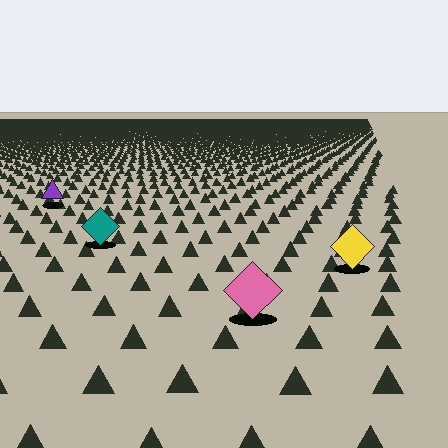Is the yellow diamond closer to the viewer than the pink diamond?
No. The pink diamond is closer — you can tell from the texture gradient: the ground texture is coarser near it.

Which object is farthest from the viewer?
The purple triangle is farthest from the viewer. It appears smaller and the ground texture around it is denser.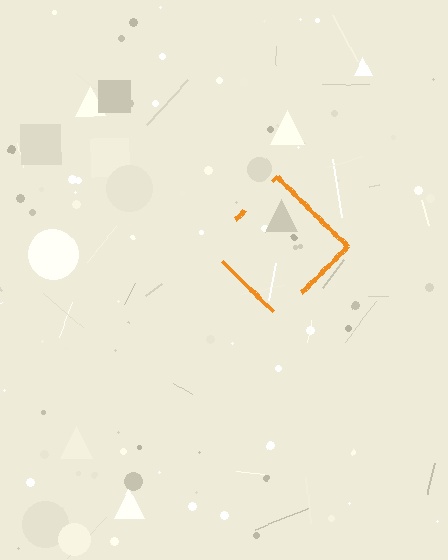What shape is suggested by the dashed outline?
The dashed outline suggests a diamond.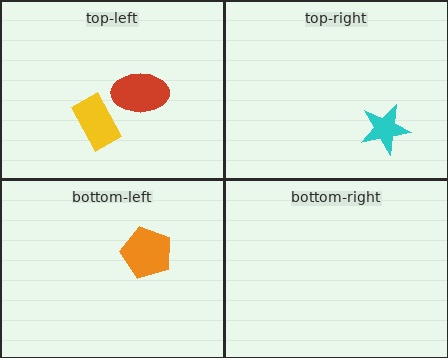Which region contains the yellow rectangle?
The top-left region.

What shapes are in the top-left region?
The red ellipse, the yellow rectangle.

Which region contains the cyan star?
The top-right region.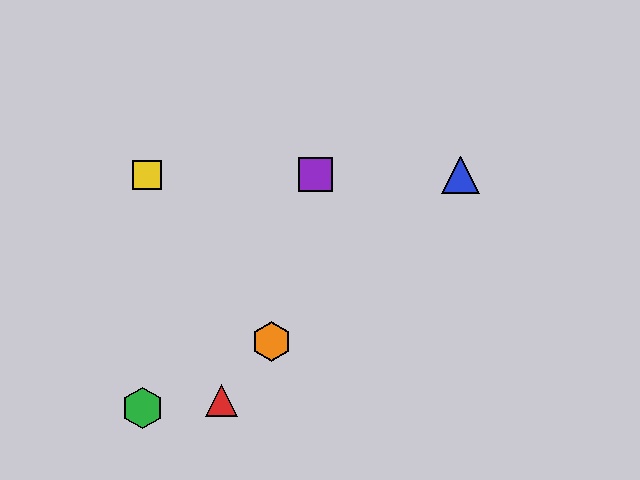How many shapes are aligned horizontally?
3 shapes (the blue triangle, the yellow square, the purple square) are aligned horizontally.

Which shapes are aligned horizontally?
The blue triangle, the yellow square, the purple square are aligned horizontally.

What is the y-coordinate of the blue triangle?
The blue triangle is at y≈175.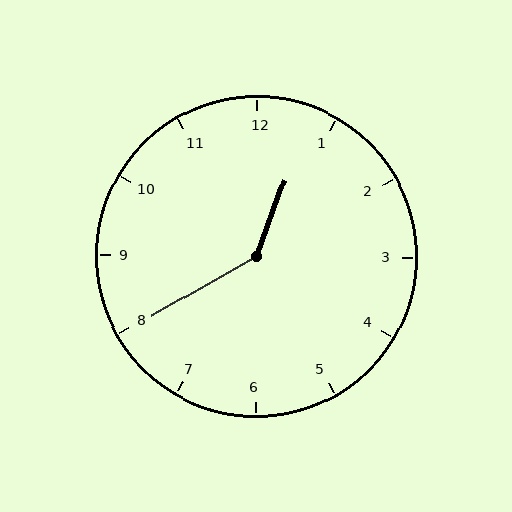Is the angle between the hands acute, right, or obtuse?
It is obtuse.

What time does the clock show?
12:40.